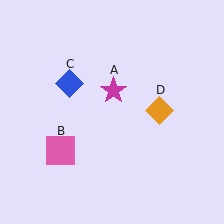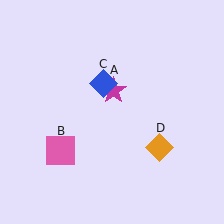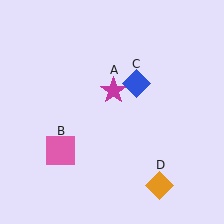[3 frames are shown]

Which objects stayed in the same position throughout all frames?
Magenta star (object A) and pink square (object B) remained stationary.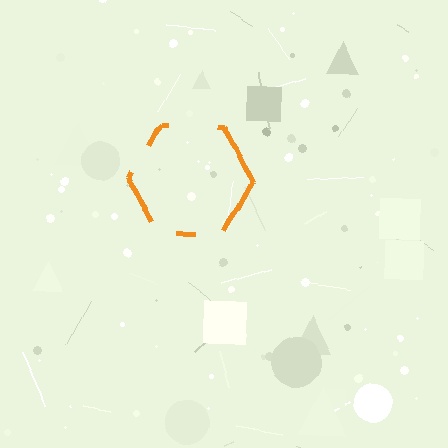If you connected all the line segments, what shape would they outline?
They would outline a hexagon.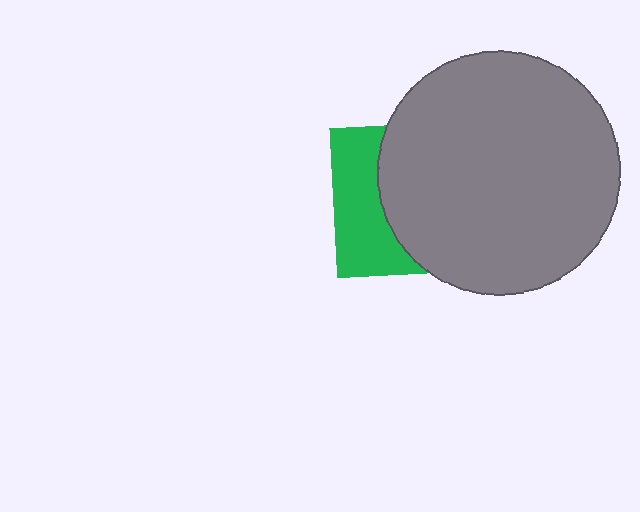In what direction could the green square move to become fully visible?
The green square could move left. That would shift it out from behind the gray circle entirely.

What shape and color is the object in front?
The object in front is a gray circle.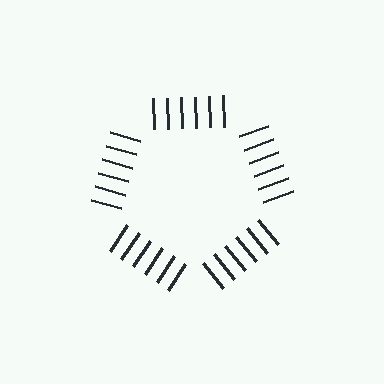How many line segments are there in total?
30 — 6 along each of the 5 edges.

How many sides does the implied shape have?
5 sides — the line-ends trace a pentagon.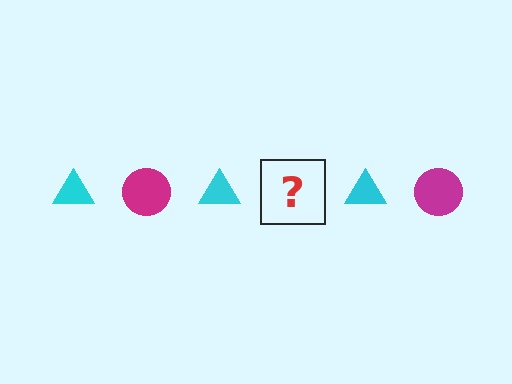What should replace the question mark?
The question mark should be replaced with a magenta circle.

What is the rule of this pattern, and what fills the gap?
The rule is that the pattern alternates between cyan triangle and magenta circle. The gap should be filled with a magenta circle.